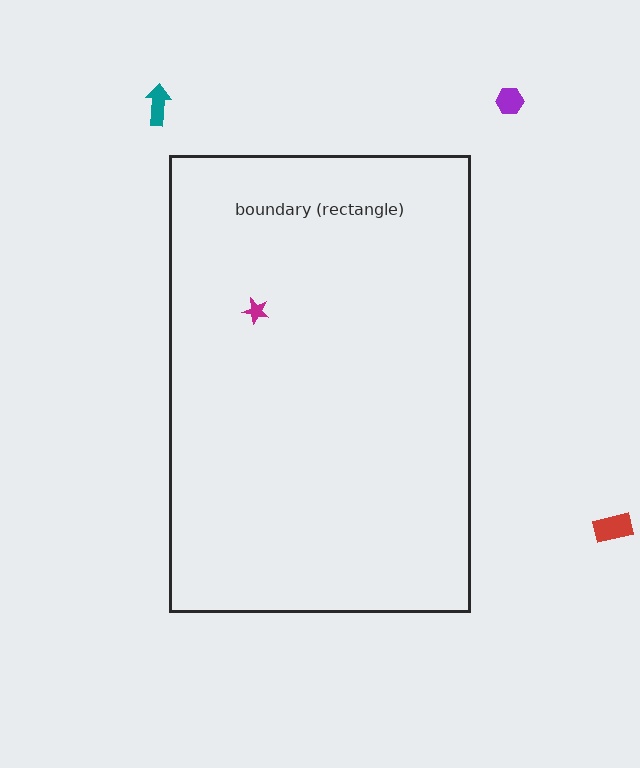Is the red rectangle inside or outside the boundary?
Outside.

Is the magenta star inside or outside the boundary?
Inside.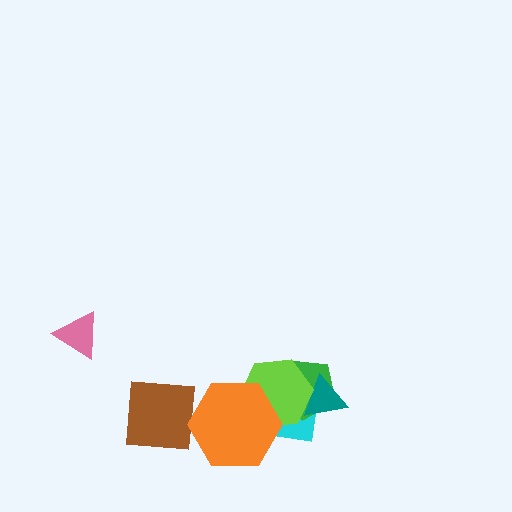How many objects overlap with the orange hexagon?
3 objects overlap with the orange hexagon.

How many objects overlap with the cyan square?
4 objects overlap with the cyan square.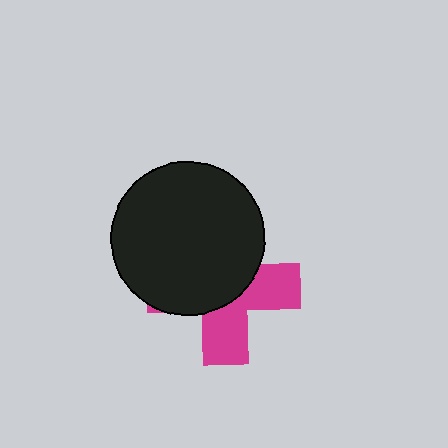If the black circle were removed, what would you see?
You would see the complete magenta cross.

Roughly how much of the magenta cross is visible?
A small part of it is visible (roughly 43%).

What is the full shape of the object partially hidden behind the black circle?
The partially hidden object is a magenta cross.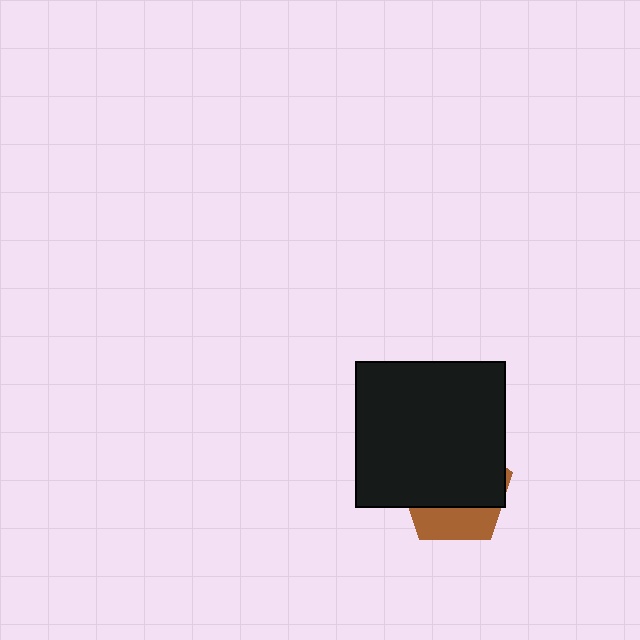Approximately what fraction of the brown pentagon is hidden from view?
Roughly 69% of the brown pentagon is hidden behind the black rectangle.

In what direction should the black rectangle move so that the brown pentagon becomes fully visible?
The black rectangle should move up. That is the shortest direction to clear the overlap and leave the brown pentagon fully visible.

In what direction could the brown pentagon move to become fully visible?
The brown pentagon could move down. That would shift it out from behind the black rectangle entirely.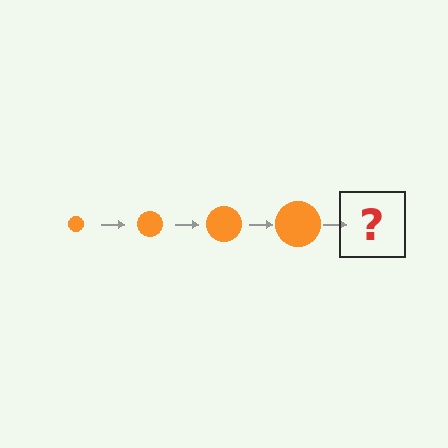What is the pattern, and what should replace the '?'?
The pattern is that the circle gets progressively larger each step. The '?' should be an orange circle, larger than the previous one.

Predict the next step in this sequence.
The next step is an orange circle, larger than the previous one.